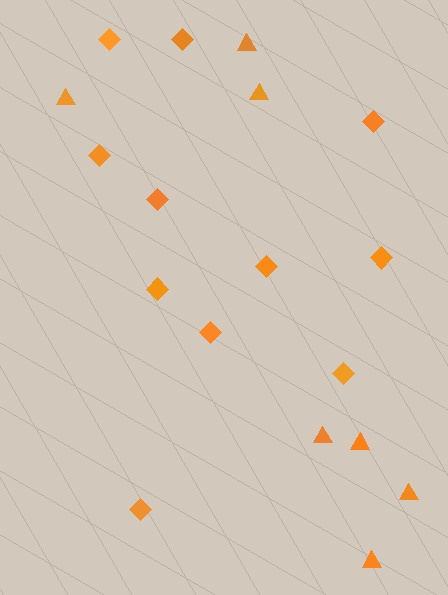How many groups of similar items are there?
There are 2 groups: one group of triangles (7) and one group of diamonds (11).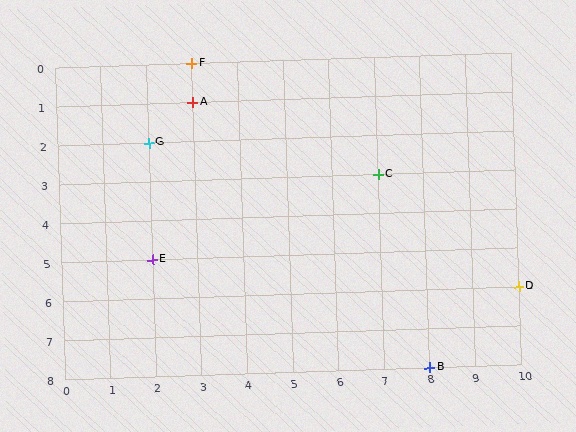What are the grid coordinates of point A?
Point A is at grid coordinates (3, 1).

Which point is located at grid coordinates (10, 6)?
Point D is at (10, 6).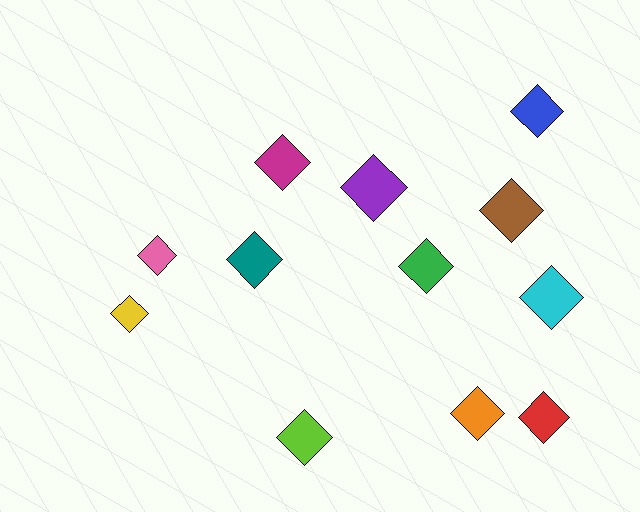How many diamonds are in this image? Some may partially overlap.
There are 12 diamonds.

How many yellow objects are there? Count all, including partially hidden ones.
There is 1 yellow object.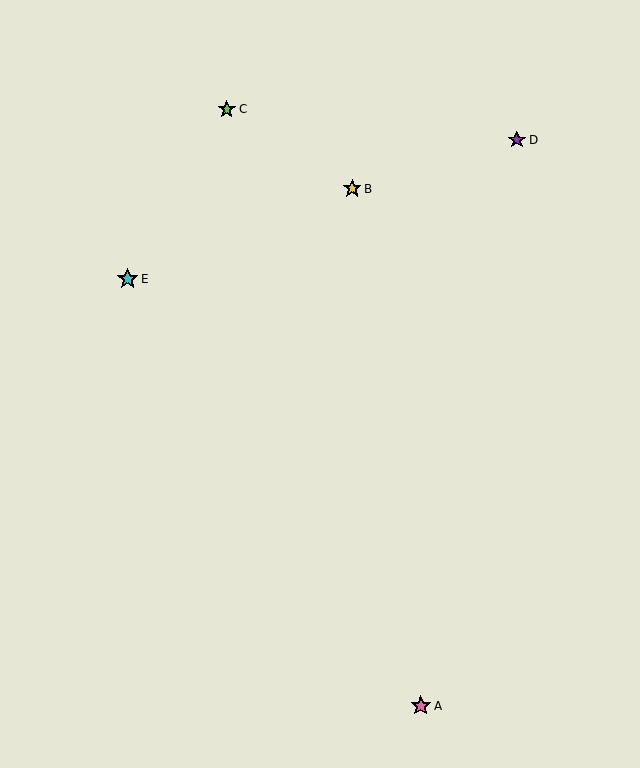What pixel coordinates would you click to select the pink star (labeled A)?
Click at (421, 706) to select the pink star A.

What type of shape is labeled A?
Shape A is a pink star.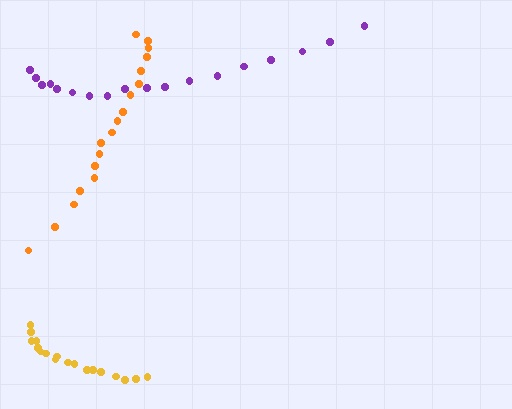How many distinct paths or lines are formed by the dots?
There are 3 distinct paths.